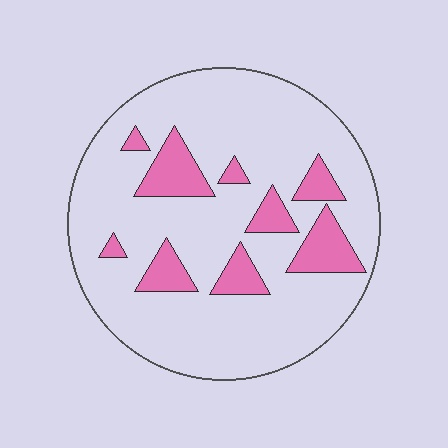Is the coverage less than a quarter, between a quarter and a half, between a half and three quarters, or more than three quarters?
Less than a quarter.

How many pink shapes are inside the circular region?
9.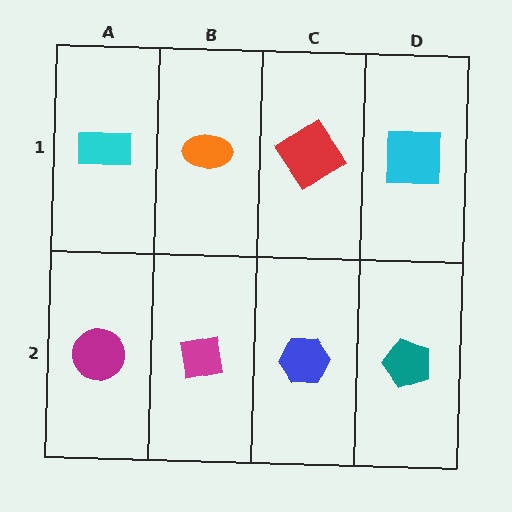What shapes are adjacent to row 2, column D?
A cyan square (row 1, column D), a blue hexagon (row 2, column C).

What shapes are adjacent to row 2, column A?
A cyan rectangle (row 1, column A), a magenta square (row 2, column B).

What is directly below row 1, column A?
A magenta circle.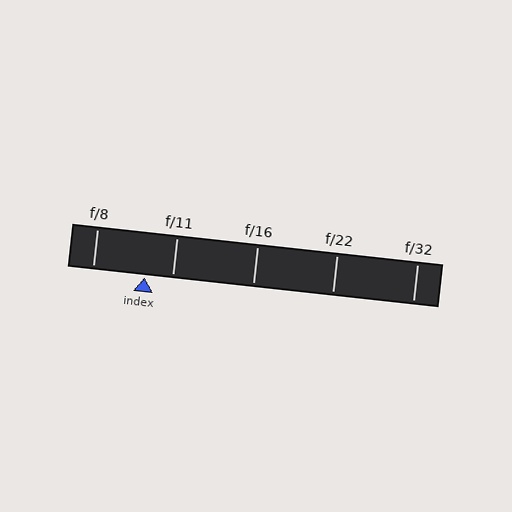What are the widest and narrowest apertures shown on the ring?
The widest aperture shown is f/8 and the narrowest is f/32.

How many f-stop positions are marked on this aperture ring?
There are 5 f-stop positions marked.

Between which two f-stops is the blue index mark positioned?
The index mark is between f/8 and f/11.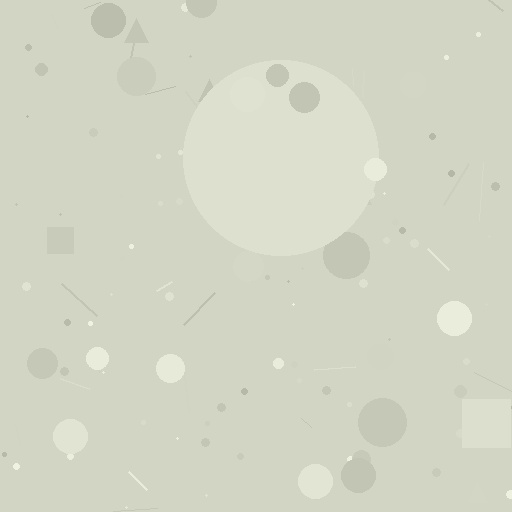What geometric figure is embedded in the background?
A circle is embedded in the background.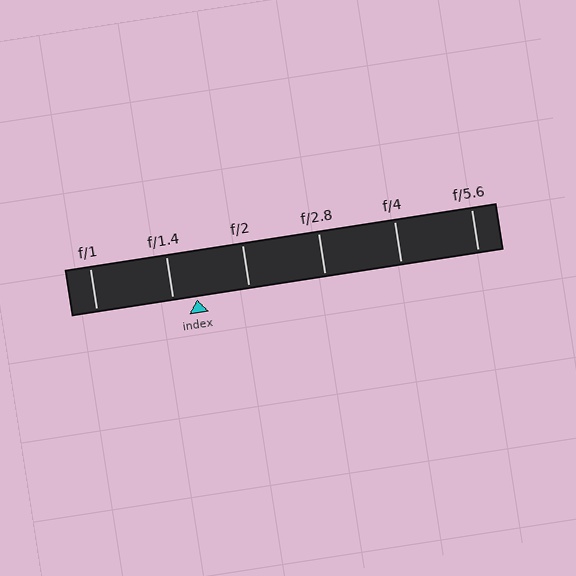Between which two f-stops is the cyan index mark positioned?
The index mark is between f/1.4 and f/2.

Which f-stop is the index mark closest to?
The index mark is closest to f/1.4.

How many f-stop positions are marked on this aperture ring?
There are 6 f-stop positions marked.